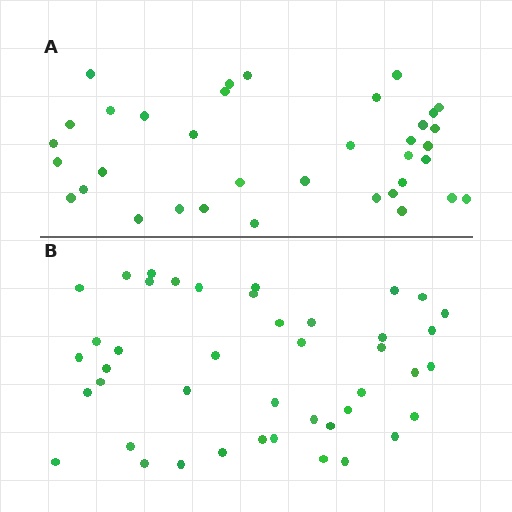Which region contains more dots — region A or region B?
Region B (the bottom region) has more dots.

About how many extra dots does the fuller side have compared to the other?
Region B has roughly 8 or so more dots than region A.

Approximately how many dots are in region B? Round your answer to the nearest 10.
About 40 dots. (The exact count is 43, which rounds to 40.)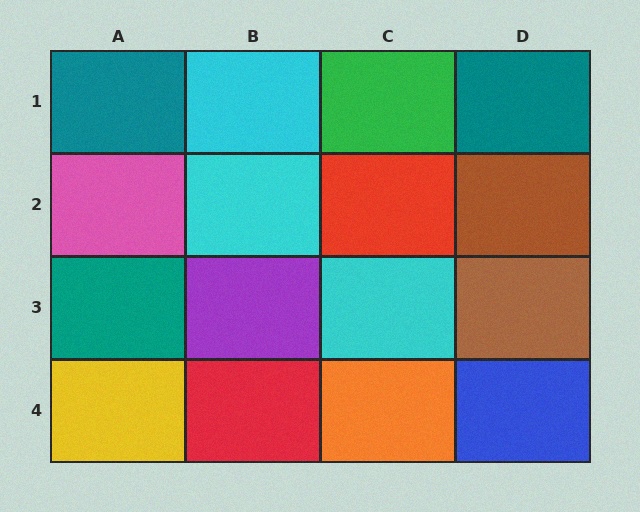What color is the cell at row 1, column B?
Cyan.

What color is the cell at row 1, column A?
Teal.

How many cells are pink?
1 cell is pink.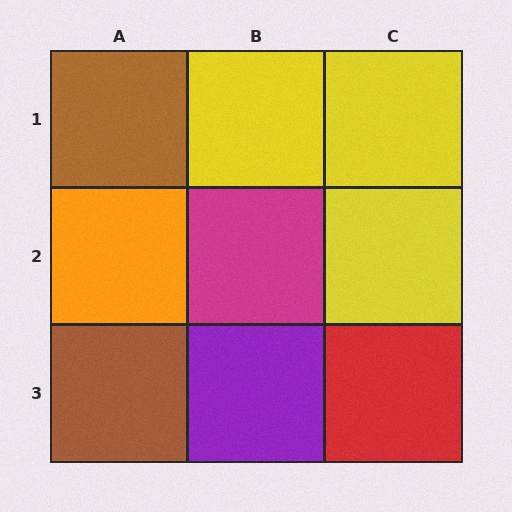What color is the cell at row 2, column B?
Magenta.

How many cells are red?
1 cell is red.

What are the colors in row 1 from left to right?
Brown, yellow, yellow.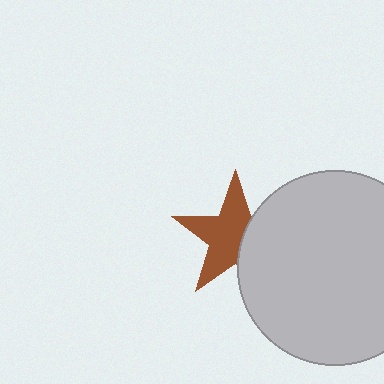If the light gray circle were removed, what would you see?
You would see the complete brown star.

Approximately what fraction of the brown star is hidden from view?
Roughly 36% of the brown star is hidden behind the light gray circle.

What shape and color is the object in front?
The object in front is a light gray circle.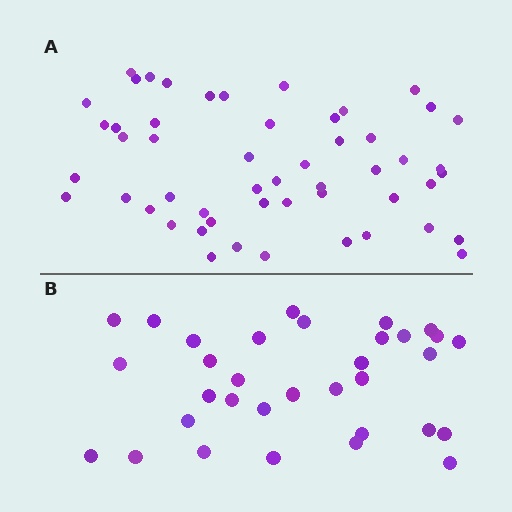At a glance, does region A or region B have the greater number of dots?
Region A (the top region) has more dots.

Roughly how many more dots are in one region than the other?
Region A has approximately 20 more dots than region B.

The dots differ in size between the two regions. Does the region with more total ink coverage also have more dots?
No. Region B has more total ink coverage because its dots are larger, but region A actually contains more individual dots. Total area can be misleading — the number of items is what matters here.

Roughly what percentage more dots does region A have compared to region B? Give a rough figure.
About 60% more.